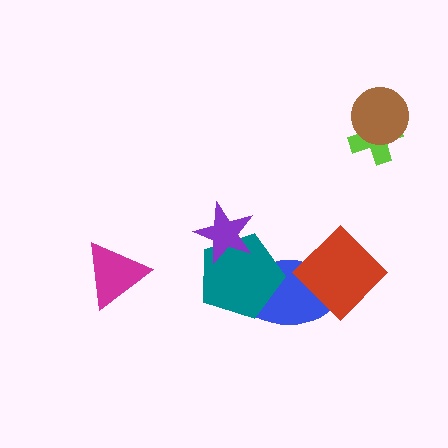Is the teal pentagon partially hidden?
Yes, it is partially covered by another shape.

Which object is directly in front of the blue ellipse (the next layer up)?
The teal pentagon is directly in front of the blue ellipse.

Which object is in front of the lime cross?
The brown circle is in front of the lime cross.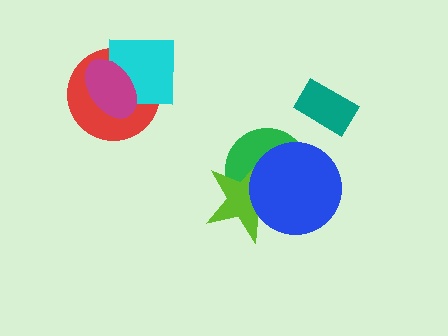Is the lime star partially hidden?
Yes, it is partially covered by another shape.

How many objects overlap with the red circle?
2 objects overlap with the red circle.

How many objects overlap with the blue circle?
2 objects overlap with the blue circle.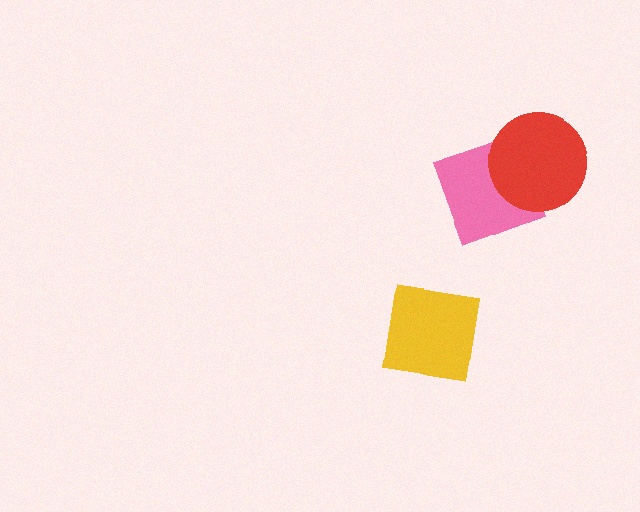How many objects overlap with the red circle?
1 object overlaps with the red circle.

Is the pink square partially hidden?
Yes, it is partially covered by another shape.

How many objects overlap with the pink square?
1 object overlaps with the pink square.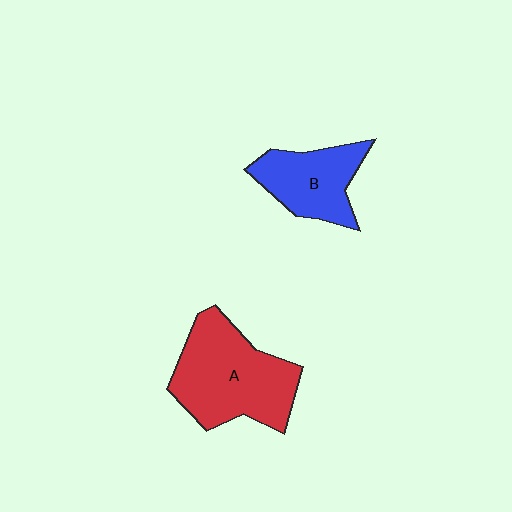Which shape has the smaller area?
Shape B (blue).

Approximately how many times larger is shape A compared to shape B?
Approximately 1.6 times.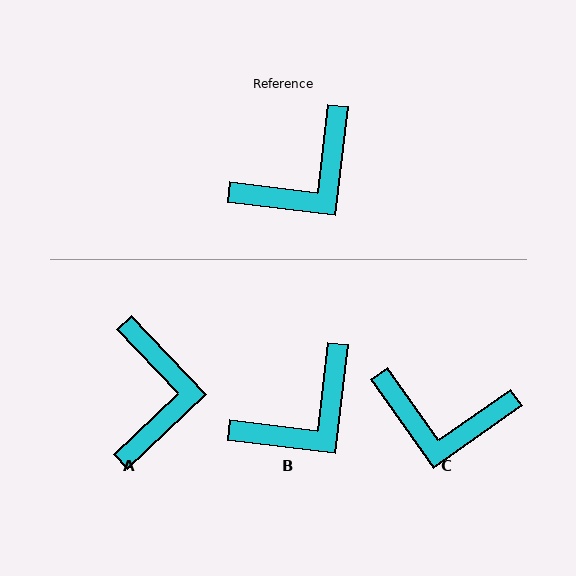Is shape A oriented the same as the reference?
No, it is off by about 50 degrees.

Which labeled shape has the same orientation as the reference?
B.